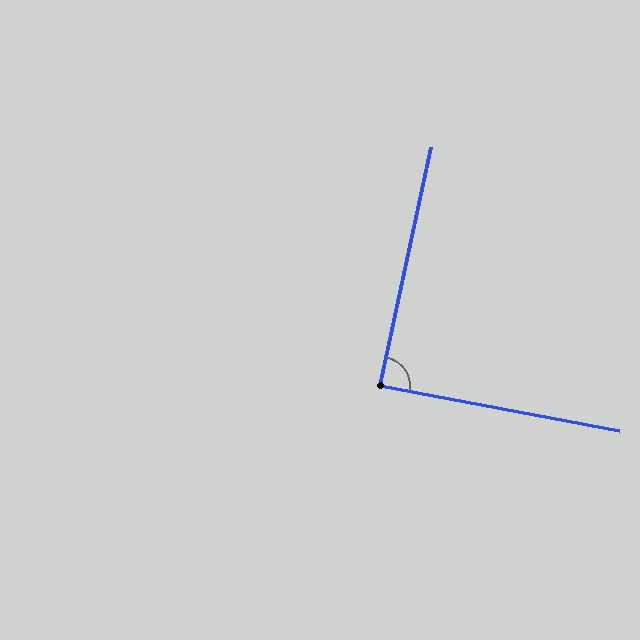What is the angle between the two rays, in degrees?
Approximately 88 degrees.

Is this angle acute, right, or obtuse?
It is approximately a right angle.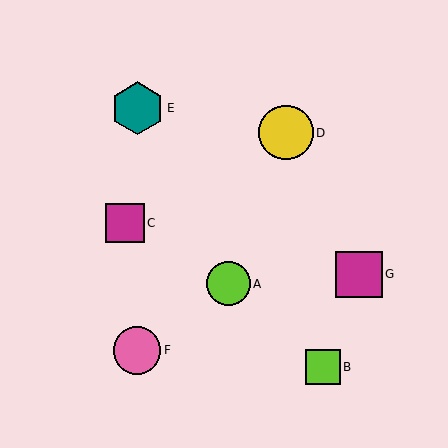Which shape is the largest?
The yellow circle (labeled D) is the largest.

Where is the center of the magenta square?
The center of the magenta square is at (125, 223).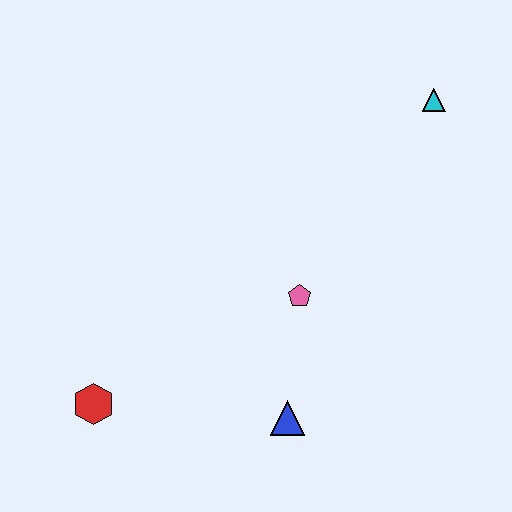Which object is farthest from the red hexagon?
The cyan triangle is farthest from the red hexagon.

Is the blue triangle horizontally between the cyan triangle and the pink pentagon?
No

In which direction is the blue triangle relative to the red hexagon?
The blue triangle is to the right of the red hexagon.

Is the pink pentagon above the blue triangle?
Yes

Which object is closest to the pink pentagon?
The blue triangle is closest to the pink pentagon.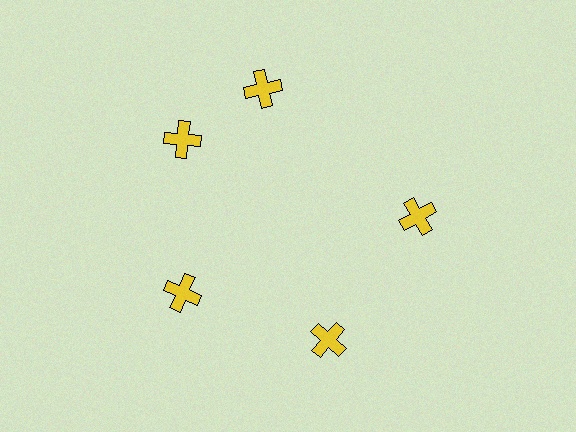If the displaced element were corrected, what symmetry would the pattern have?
It would have 5-fold rotational symmetry — the pattern would map onto itself every 72 degrees.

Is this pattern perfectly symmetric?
No. The 5 yellow crosses are arranged in a ring, but one element near the 1 o'clock position is rotated out of alignment along the ring, breaking the 5-fold rotational symmetry.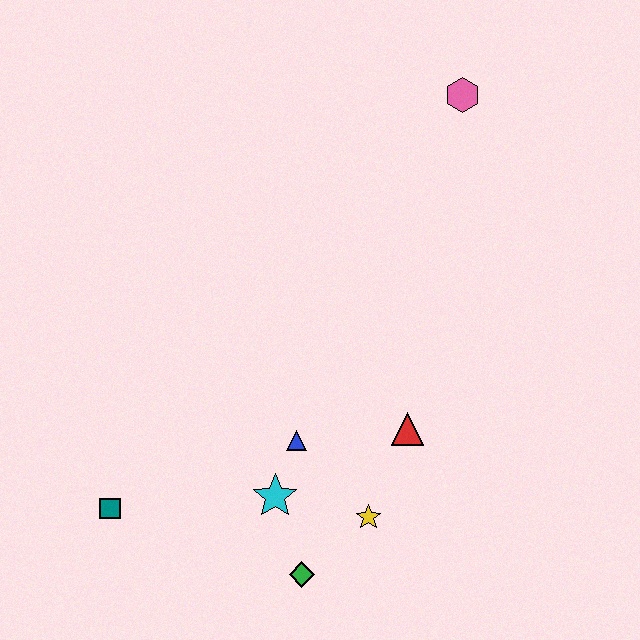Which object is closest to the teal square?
The cyan star is closest to the teal square.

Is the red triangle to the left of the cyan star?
No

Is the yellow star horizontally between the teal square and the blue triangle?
No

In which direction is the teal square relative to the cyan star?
The teal square is to the left of the cyan star.